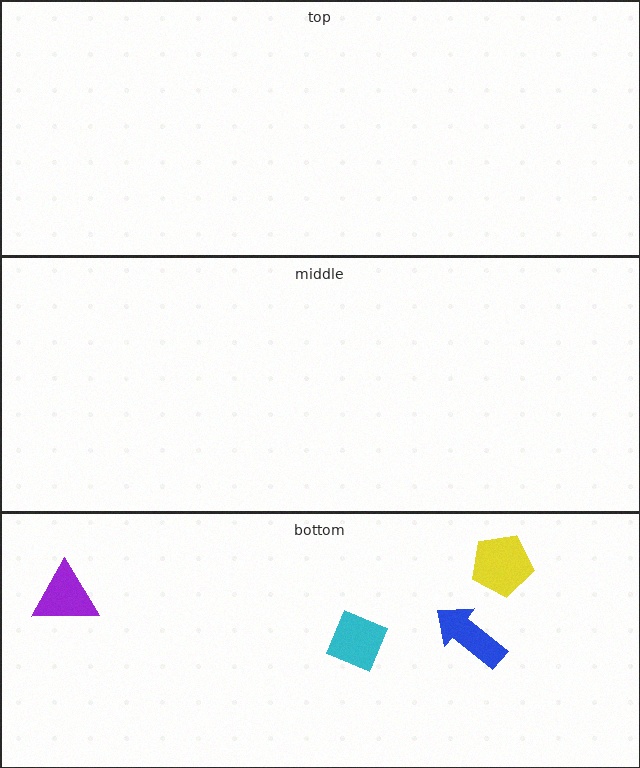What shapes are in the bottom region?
The cyan diamond, the blue arrow, the purple triangle, the yellow pentagon.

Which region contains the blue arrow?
The bottom region.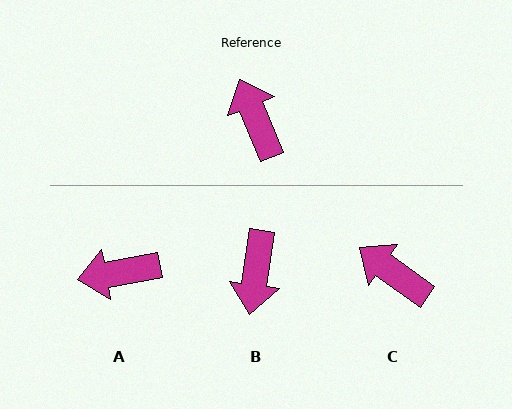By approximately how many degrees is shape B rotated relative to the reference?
Approximately 149 degrees counter-clockwise.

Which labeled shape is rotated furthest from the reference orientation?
B, about 149 degrees away.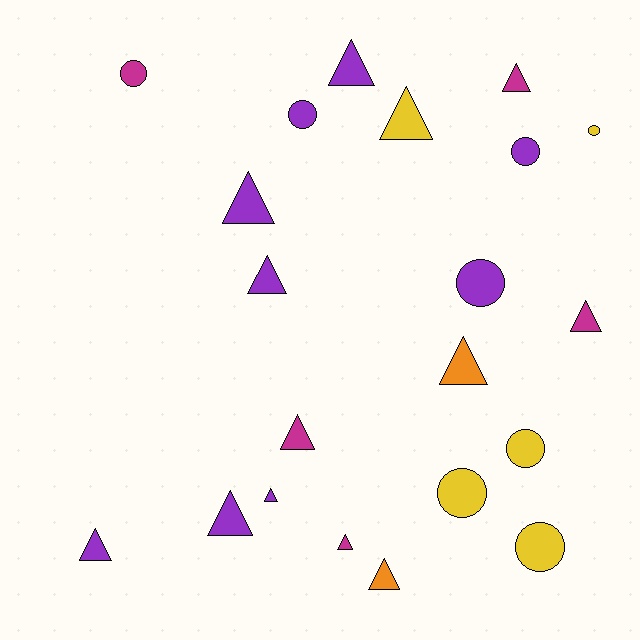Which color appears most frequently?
Purple, with 9 objects.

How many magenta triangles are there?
There are 4 magenta triangles.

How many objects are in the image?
There are 21 objects.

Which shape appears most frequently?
Triangle, with 13 objects.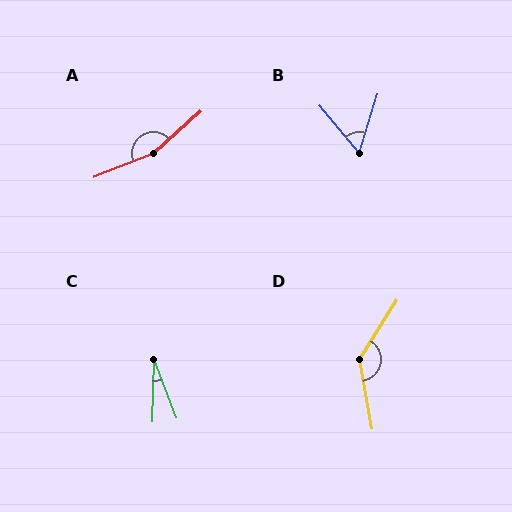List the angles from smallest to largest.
C (23°), B (57°), D (138°), A (160°).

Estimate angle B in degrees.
Approximately 57 degrees.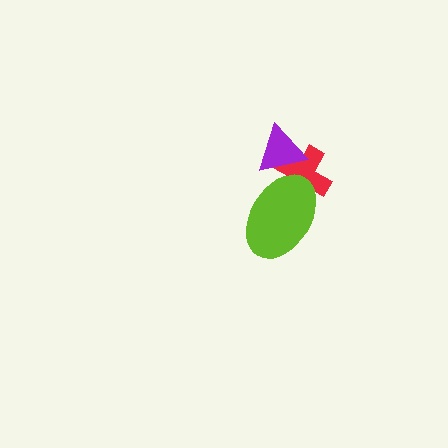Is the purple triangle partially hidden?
Yes, it is partially covered by another shape.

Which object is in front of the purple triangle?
The lime ellipse is in front of the purple triangle.